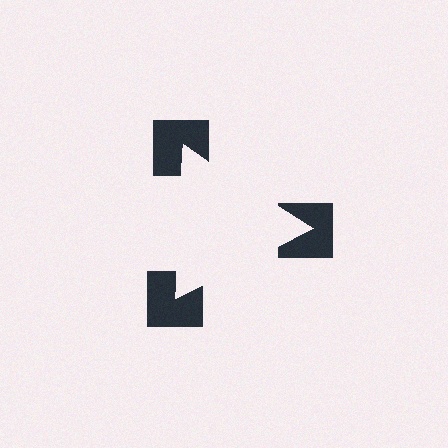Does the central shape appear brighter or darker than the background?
It typically appears slightly brighter than the background, even though no actual brightness change is drawn.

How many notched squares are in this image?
There are 3 — one at each vertex of the illusory triangle.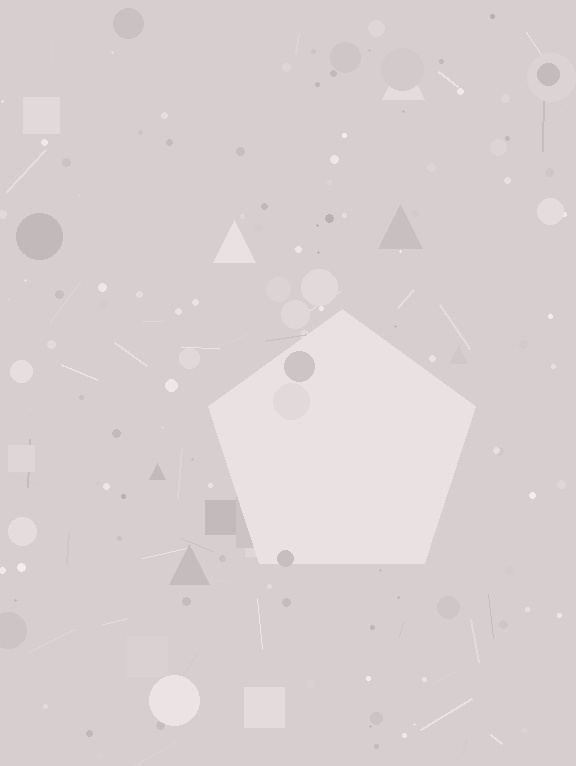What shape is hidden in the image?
A pentagon is hidden in the image.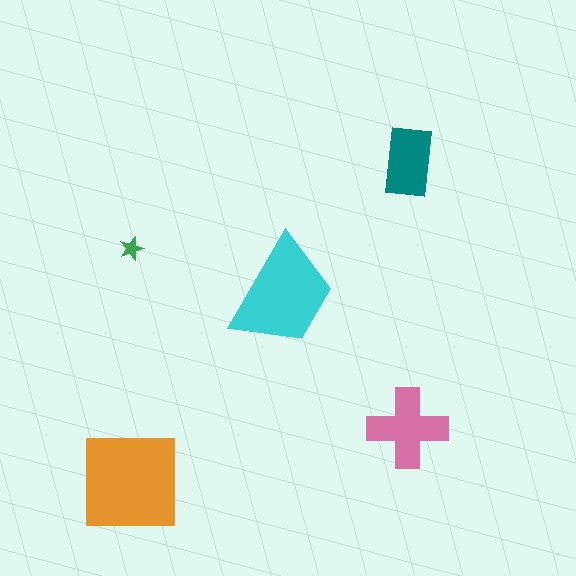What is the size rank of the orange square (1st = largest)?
1st.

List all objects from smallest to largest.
The green star, the teal rectangle, the pink cross, the cyan trapezoid, the orange square.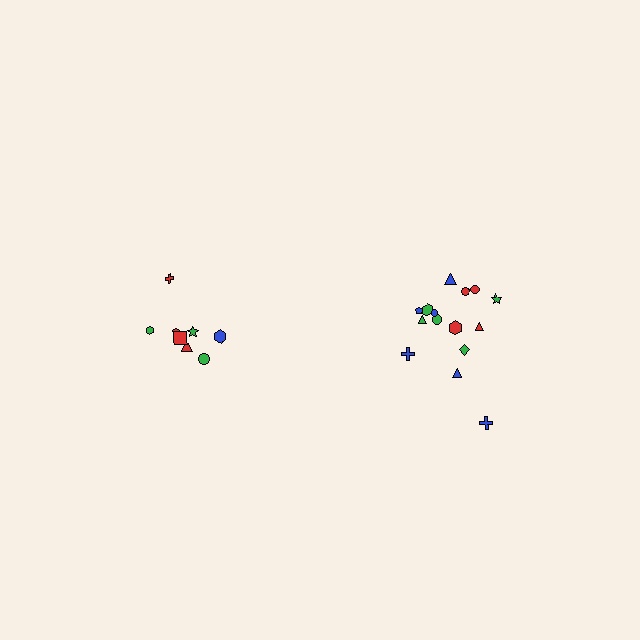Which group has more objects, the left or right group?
The right group.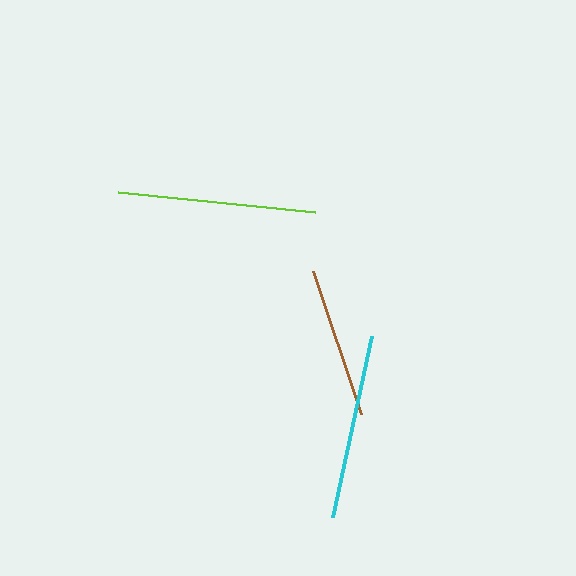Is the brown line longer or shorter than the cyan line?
The cyan line is longer than the brown line.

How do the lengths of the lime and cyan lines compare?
The lime and cyan lines are approximately the same length.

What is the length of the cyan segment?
The cyan segment is approximately 184 pixels long.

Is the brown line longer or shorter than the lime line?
The lime line is longer than the brown line.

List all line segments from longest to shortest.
From longest to shortest: lime, cyan, brown.